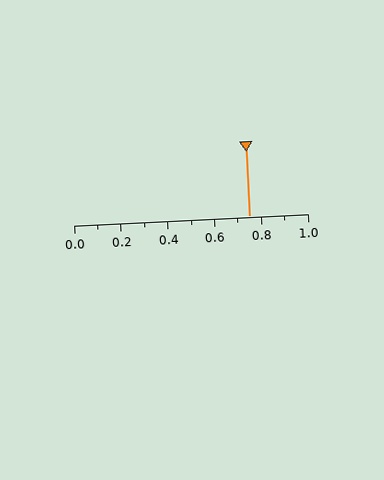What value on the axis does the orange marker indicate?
The marker indicates approximately 0.75.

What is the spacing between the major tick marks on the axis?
The major ticks are spaced 0.2 apart.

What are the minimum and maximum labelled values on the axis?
The axis runs from 0.0 to 1.0.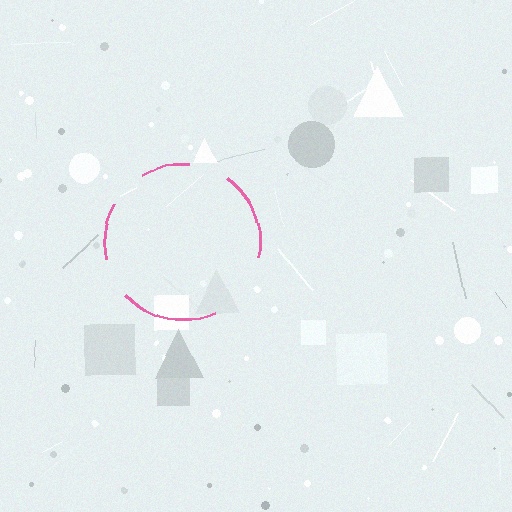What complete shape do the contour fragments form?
The contour fragments form a circle.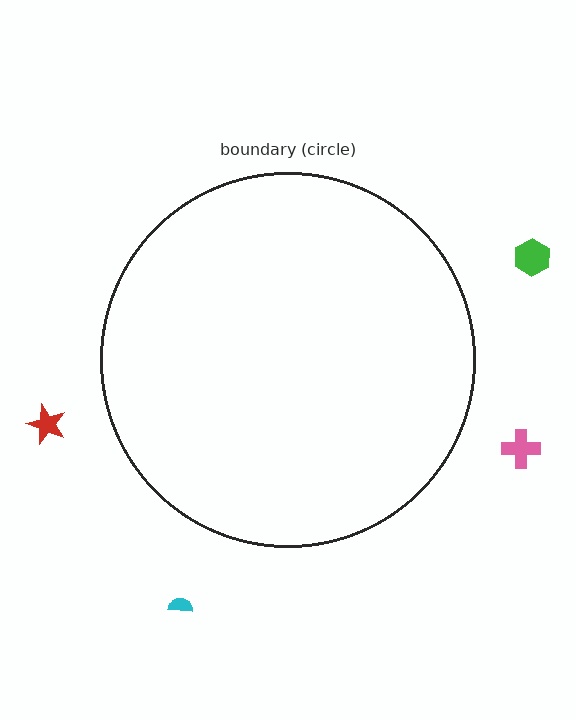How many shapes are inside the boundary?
0 inside, 4 outside.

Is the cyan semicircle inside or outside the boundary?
Outside.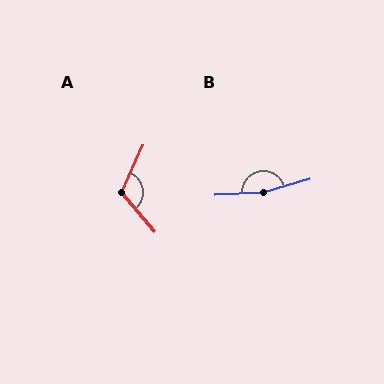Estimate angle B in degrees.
Approximately 167 degrees.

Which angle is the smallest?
A, at approximately 115 degrees.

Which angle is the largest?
B, at approximately 167 degrees.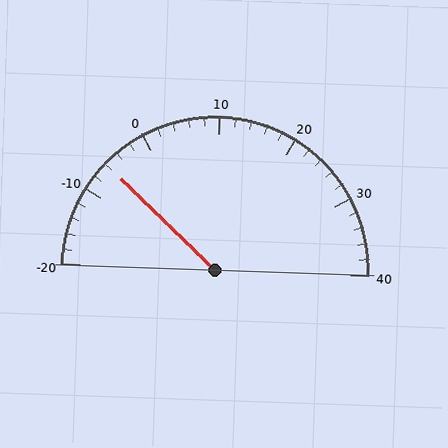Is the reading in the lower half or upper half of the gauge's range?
The reading is in the lower half of the range (-20 to 40).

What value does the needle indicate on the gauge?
The needle indicates approximately -6.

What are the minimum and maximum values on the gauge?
The gauge ranges from -20 to 40.